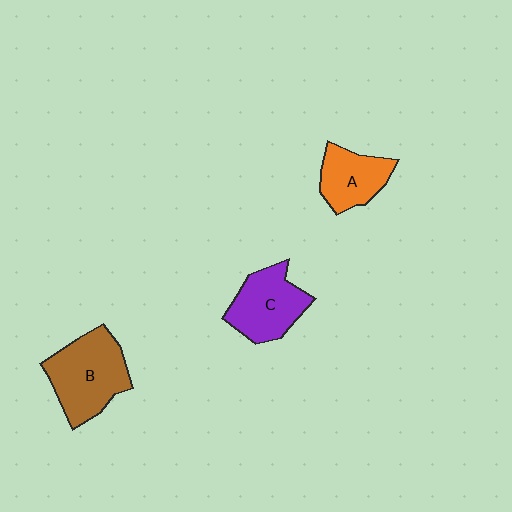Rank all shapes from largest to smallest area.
From largest to smallest: B (brown), C (purple), A (orange).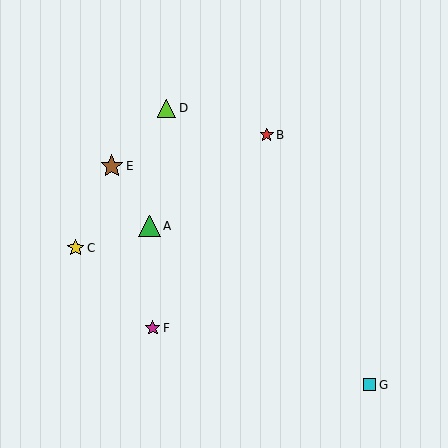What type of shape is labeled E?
Shape E is a brown star.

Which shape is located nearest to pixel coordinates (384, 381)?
The cyan square (labeled G) at (370, 385) is nearest to that location.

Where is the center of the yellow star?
The center of the yellow star is at (76, 248).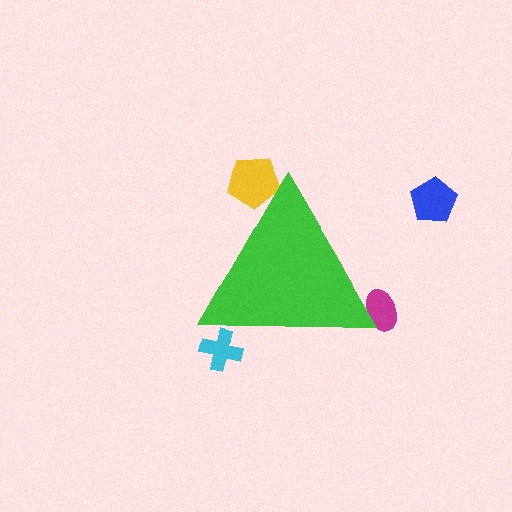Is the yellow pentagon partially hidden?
Yes, the yellow pentagon is partially hidden behind the green triangle.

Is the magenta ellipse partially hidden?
Yes, the magenta ellipse is partially hidden behind the green triangle.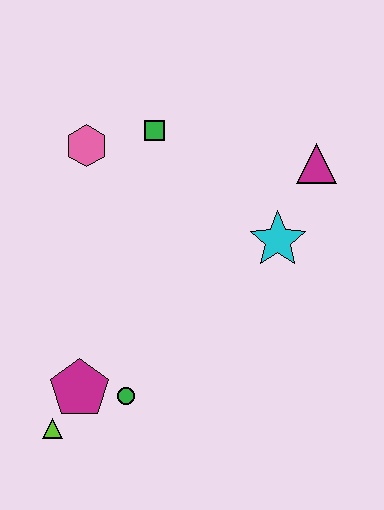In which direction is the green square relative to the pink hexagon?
The green square is to the right of the pink hexagon.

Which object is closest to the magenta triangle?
The cyan star is closest to the magenta triangle.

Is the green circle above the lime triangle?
Yes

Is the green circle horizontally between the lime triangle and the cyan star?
Yes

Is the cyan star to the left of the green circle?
No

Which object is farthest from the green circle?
The magenta triangle is farthest from the green circle.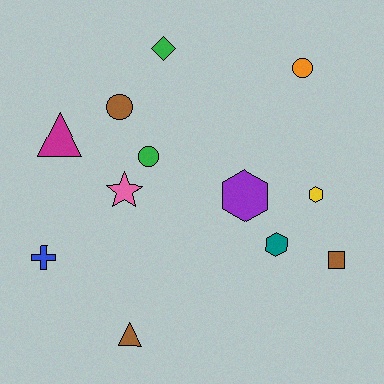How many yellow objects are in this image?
There is 1 yellow object.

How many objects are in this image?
There are 12 objects.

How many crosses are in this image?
There is 1 cross.